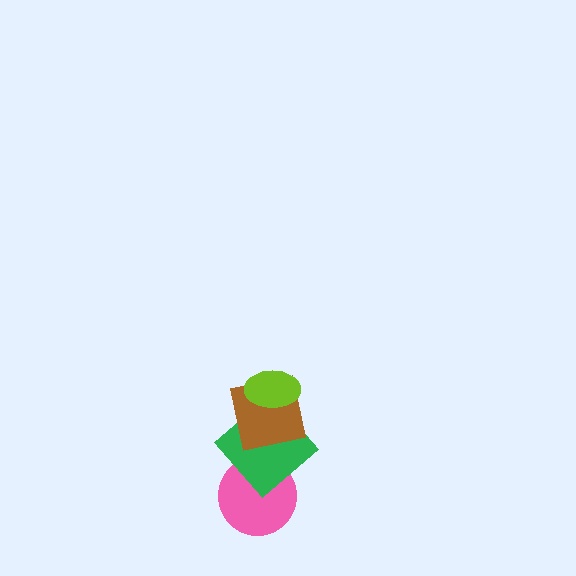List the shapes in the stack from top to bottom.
From top to bottom: the lime ellipse, the brown square, the green diamond, the pink circle.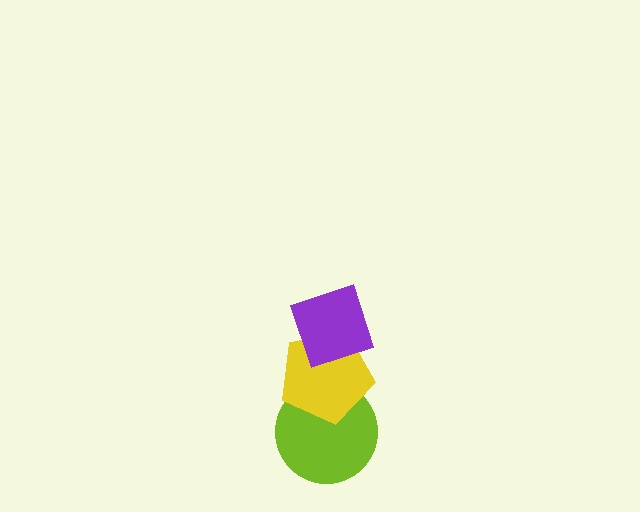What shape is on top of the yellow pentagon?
The purple diamond is on top of the yellow pentagon.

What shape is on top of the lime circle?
The yellow pentagon is on top of the lime circle.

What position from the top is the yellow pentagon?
The yellow pentagon is 2nd from the top.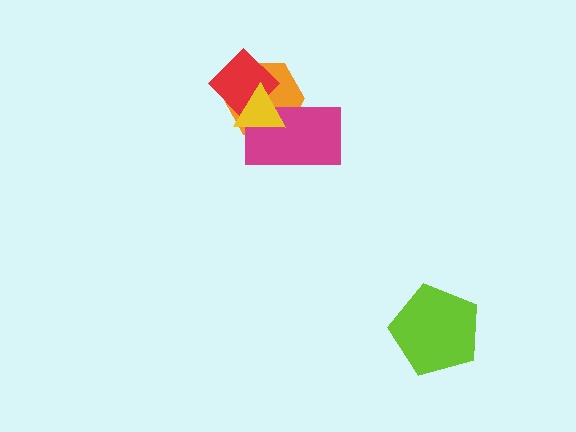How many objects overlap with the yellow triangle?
3 objects overlap with the yellow triangle.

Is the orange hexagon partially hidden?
Yes, it is partially covered by another shape.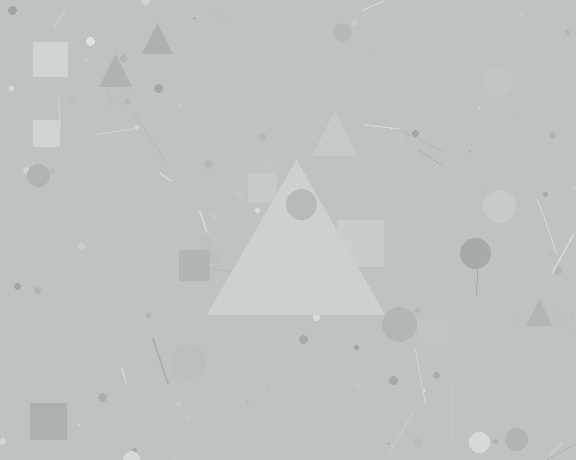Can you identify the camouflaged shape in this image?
The camouflaged shape is a triangle.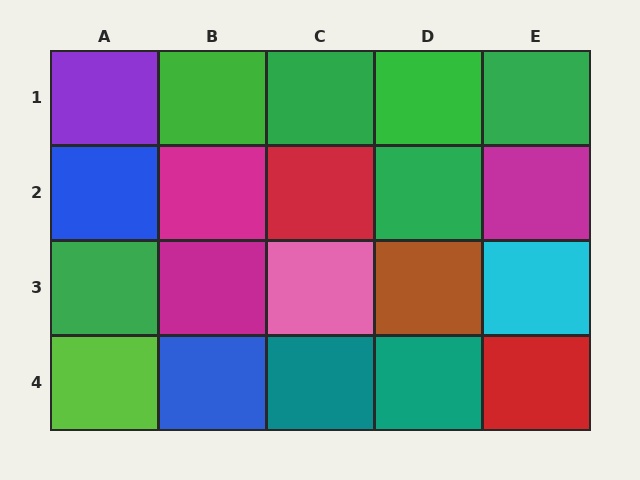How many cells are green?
6 cells are green.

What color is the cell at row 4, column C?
Teal.